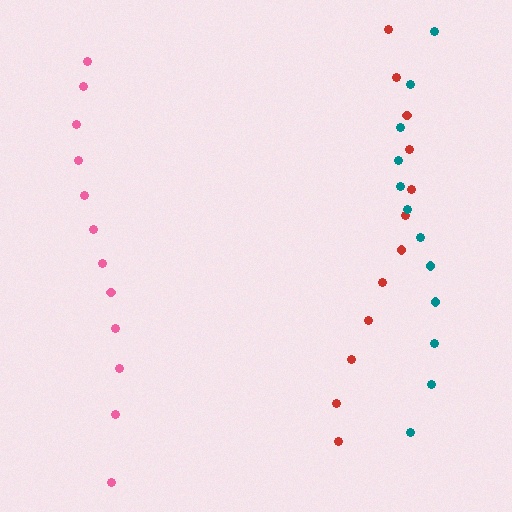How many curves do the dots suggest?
There are 3 distinct paths.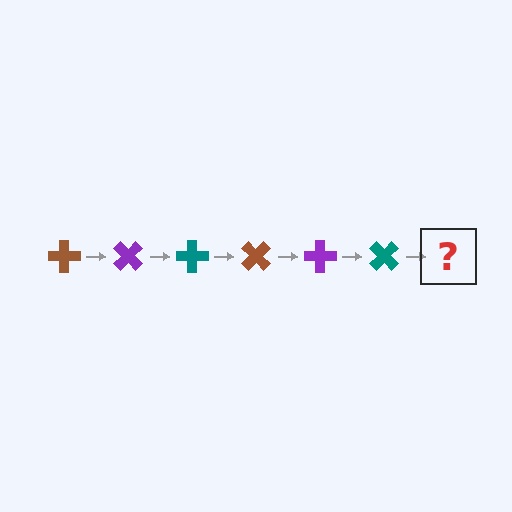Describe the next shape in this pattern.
It should be a brown cross, rotated 270 degrees from the start.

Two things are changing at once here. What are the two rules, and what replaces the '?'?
The two rules are that it rotates 45 degrees each step and the color cycles through brown, purple, and teal. The '?' should be a brown cross, rotated 270 degrees from the start.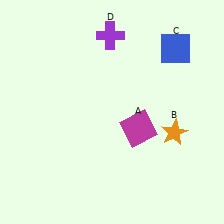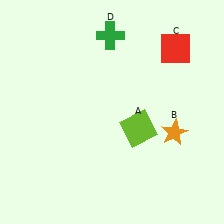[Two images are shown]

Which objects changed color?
A changed from magenta to lime. C changed from blue to red. D changed from purple to green.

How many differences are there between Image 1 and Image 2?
There are 3 differences between the two images.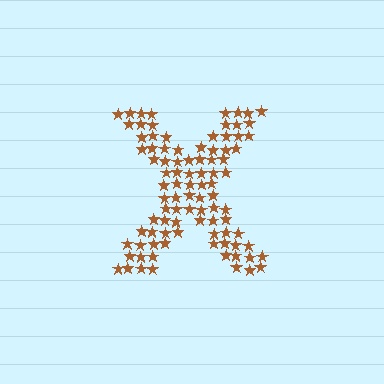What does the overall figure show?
The overall figure shows the letter X.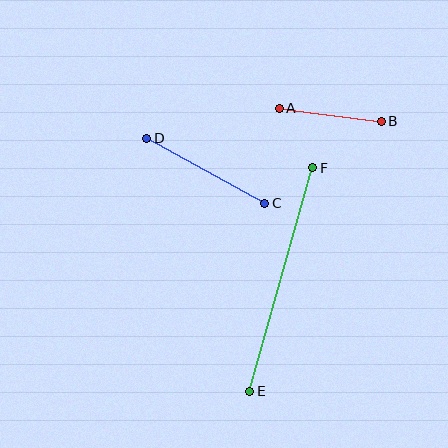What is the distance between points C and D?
The distance is approximately 135 pixels.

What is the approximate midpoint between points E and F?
The midpoint is at approximately (281, 280) pixels.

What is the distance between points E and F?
The distance is approximately 232 pixels.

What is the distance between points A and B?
The distance is approximately 103 pixels.